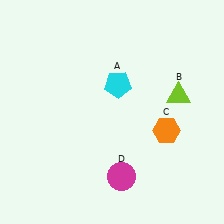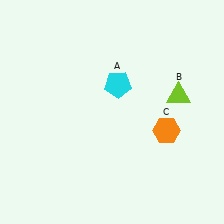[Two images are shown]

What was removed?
The magenta circle (D) was removed in Image 2.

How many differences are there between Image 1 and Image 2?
There is 1 difference between the two images.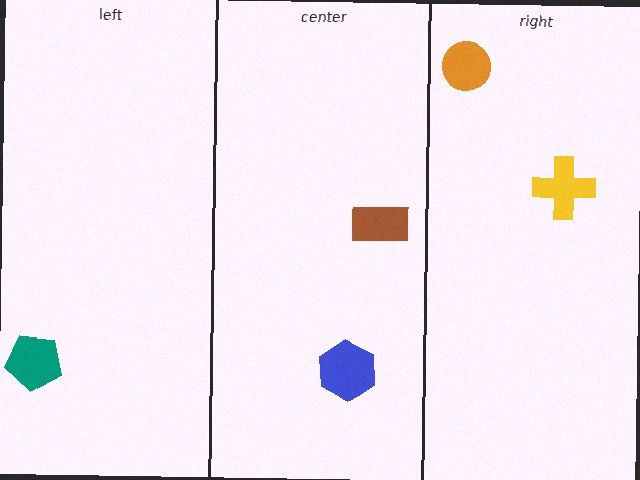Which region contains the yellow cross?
The right region.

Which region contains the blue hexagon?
The center region.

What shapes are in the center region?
The brown rectangle, the blue hexagon.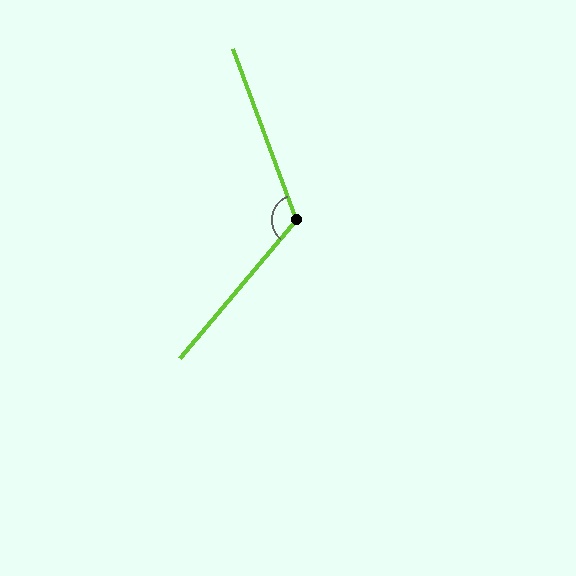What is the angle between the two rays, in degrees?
Approximately 119 degrees.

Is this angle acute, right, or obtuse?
It is obtuse.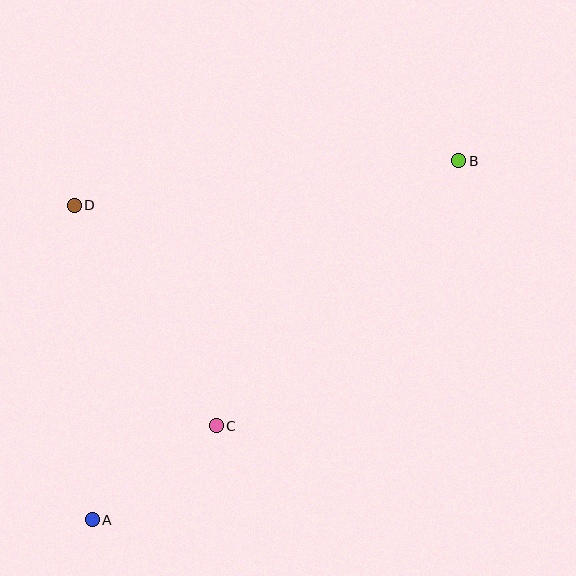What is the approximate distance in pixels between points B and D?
The distance between B and D is approximately 387 pixels.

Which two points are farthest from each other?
Points A and B are farthest from each other.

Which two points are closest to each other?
Points A and C are closest to each other.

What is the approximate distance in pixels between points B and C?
The distance between B and C is approximately 359 pixels.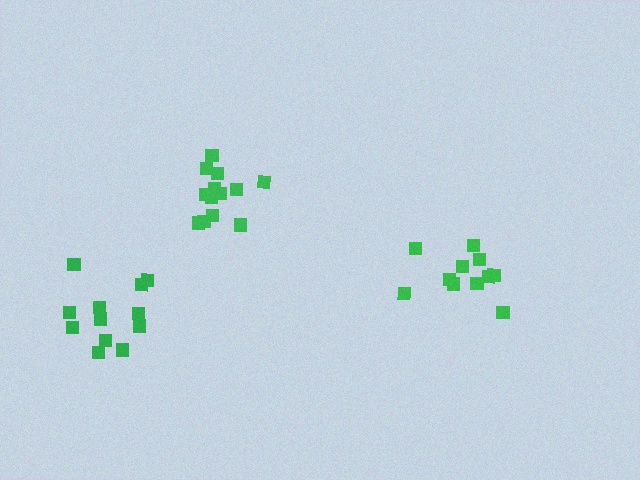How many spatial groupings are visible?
There are 3 spatial groupings.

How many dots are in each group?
Group 1: 13 dots, Group 2: 12 dots, Group 3: 11 dots (36 total).